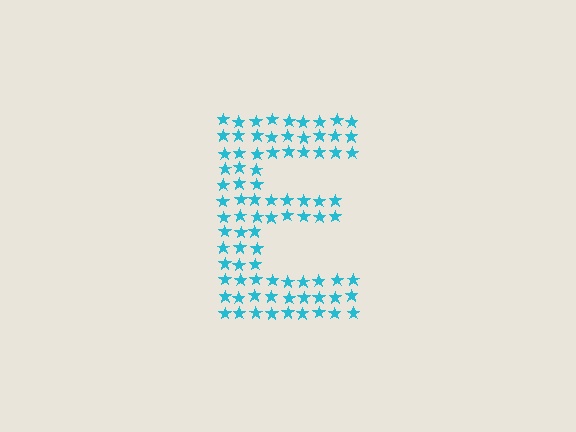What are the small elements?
The small elements are stars.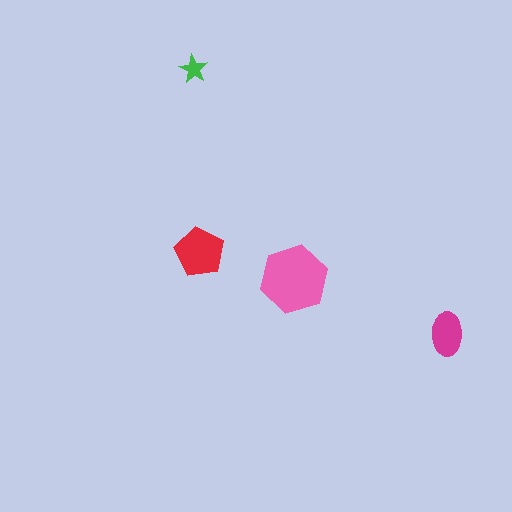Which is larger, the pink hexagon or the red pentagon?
The pink hexagon.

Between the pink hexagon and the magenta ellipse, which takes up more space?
The pink hexagon.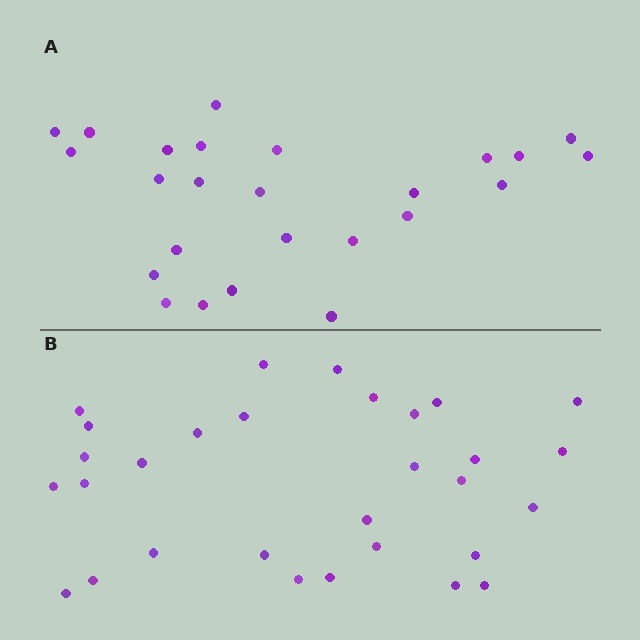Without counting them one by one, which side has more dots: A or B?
Region B (the bottom region) has more dots.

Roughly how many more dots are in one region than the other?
Region B has about 5 more dots than region A.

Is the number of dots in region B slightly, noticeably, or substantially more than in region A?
Region B has only slightly more — the two regions are fairly close. The ratio is roughly 1.2 to 1.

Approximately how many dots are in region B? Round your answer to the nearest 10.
About 30 dots.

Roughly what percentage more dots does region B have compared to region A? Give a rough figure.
About 20% more.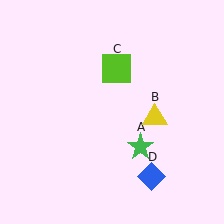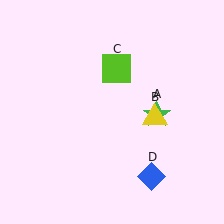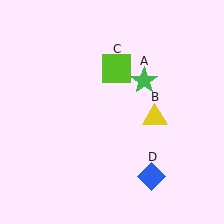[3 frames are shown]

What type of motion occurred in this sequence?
The green star (object A) rotated counterclockwise around the center of the scene.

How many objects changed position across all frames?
1 object changed position: green star (object A).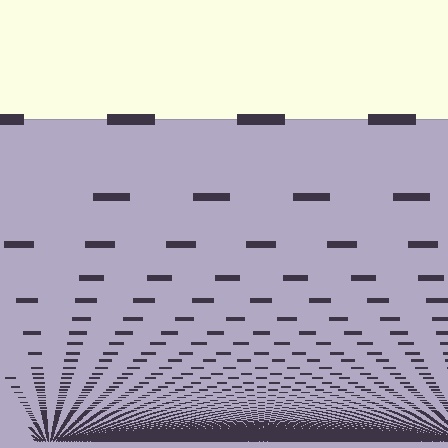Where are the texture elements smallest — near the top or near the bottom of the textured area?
Near the bottom.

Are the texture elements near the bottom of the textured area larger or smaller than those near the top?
Smaller. The gradient is inverted — elements near the bottom are smaller and denser.